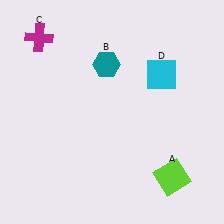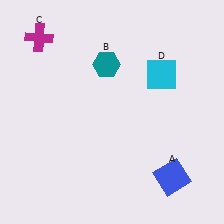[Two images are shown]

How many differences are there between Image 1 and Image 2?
There is 1 difference between the two images.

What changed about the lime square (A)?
In Image 1, A is lime. In Image 2, it changed to blue.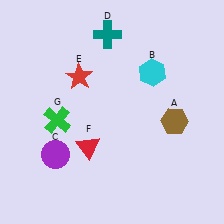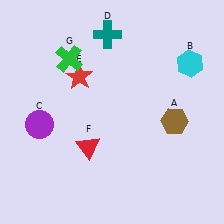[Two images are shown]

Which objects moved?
The objects that moved are: the cyan hexagon (B), the purple circle (C), the green cross (G).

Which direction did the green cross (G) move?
The green cross (G) moved up.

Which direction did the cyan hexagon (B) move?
The cyan hexagon (B) moved right.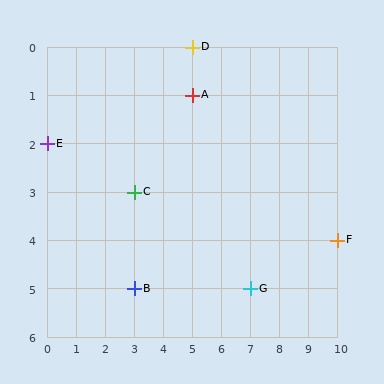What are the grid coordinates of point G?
Point G is at grid coordinates (7, 5).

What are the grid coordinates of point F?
Point F is at grid coordinates (10, 4).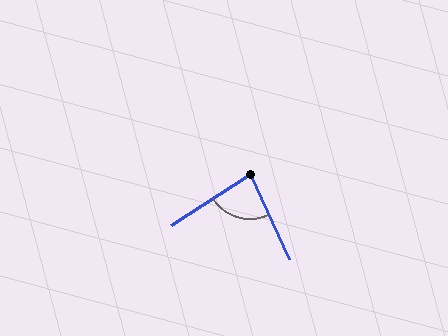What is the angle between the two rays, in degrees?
Approximately 82 degrees.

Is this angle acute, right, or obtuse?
It is acute.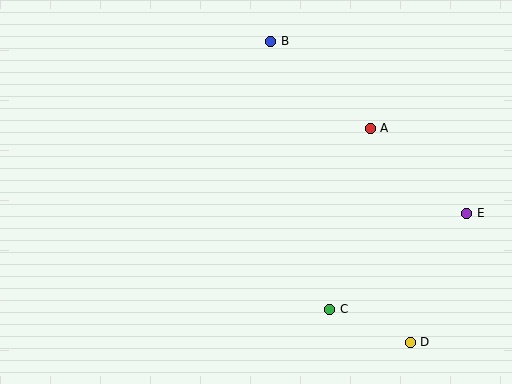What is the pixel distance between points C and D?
The distance between C and D is 87 pixels.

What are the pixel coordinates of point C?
Point C is at (330, 309).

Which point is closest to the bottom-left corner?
Point C is closest to the bottom-left corner.